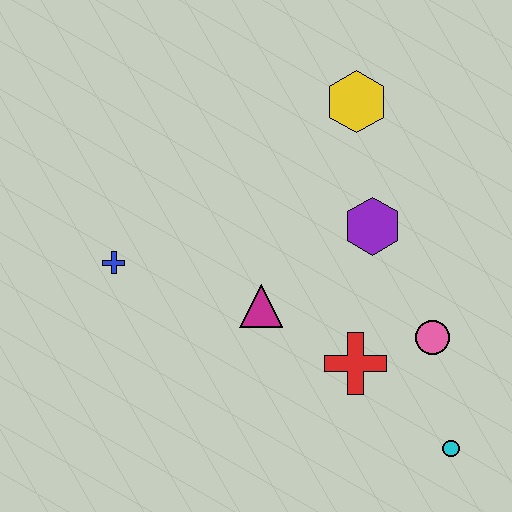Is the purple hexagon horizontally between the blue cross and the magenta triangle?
No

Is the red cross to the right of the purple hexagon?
No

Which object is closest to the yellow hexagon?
The purple hexagon is closest to the yellow hexagon.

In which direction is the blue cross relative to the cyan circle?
The blue cross is to the left of the cyan circle.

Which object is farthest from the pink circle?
The blue cross is farthest from the pink circle.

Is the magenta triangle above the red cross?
Yes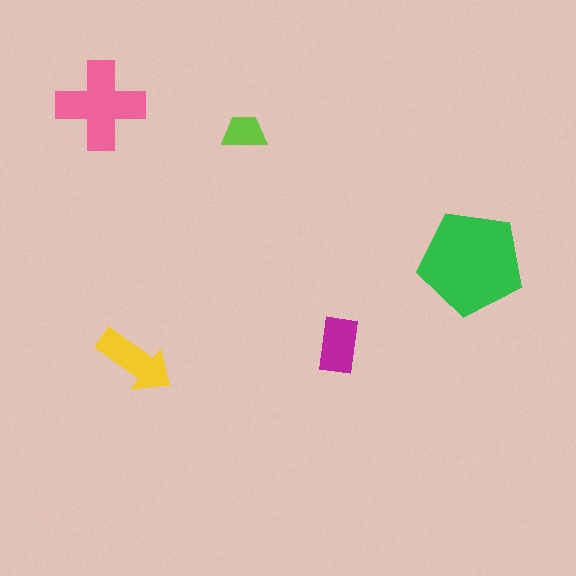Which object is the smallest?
The lime trapezoid.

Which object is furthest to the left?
The pink cross is leftmost.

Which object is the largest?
The green pentagon.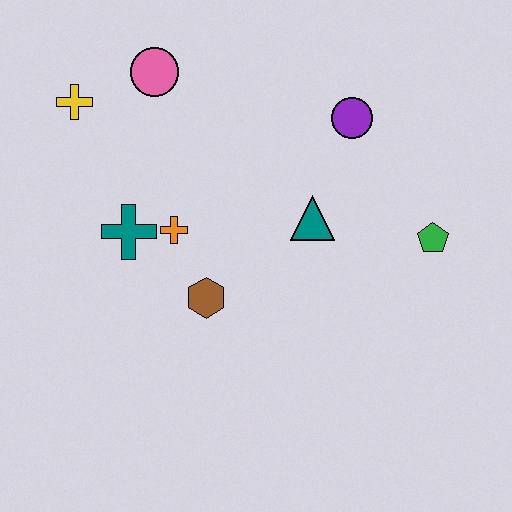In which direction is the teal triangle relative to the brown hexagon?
The teal triangle is to the right of the brown hexagon.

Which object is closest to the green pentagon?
The teal triangle is closest to the green pentagon.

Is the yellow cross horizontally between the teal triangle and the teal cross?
No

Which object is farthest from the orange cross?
The green pentagon is farthest from the orange cross.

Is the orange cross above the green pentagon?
Yes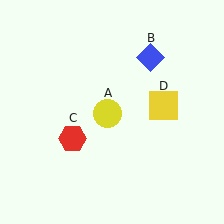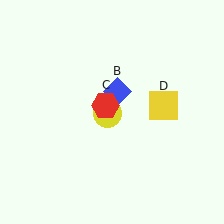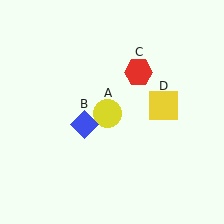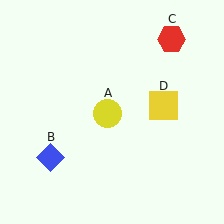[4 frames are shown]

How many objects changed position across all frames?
2 objects changed position: blue diamond (object B), red hexagon (object C).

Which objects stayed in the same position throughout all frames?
Yellow circle (object A) and yellow square (object D) remained stationary.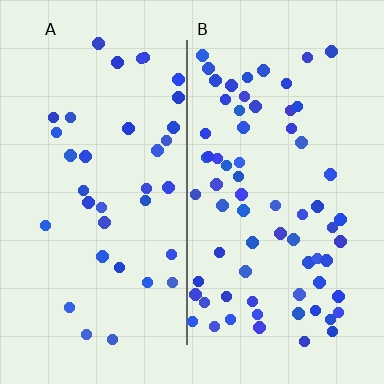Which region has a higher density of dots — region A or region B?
B (the right).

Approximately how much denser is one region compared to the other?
Approximately 1.9× — region B over region A.